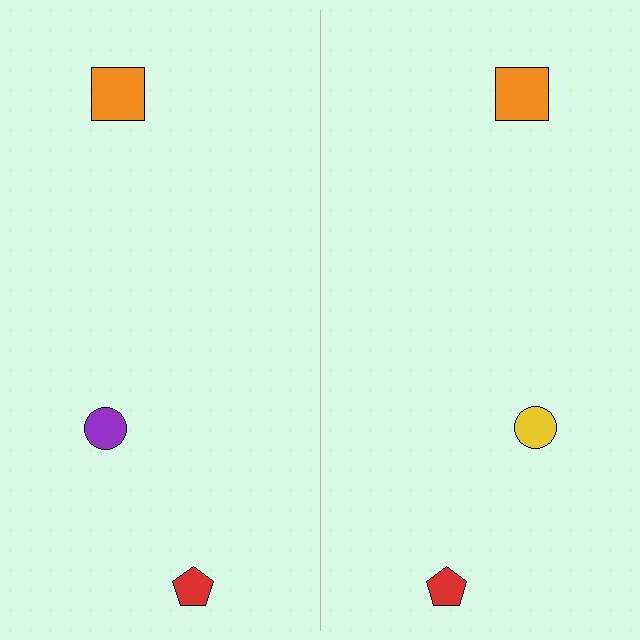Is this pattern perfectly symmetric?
No, the pattern is not perfectly symmetric. The yellow circle on the right side breaks the symmetry — its mirror counterpart is purple.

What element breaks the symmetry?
The yellow circle on the right side breaks the symmetry — its mirror counterpart is purple.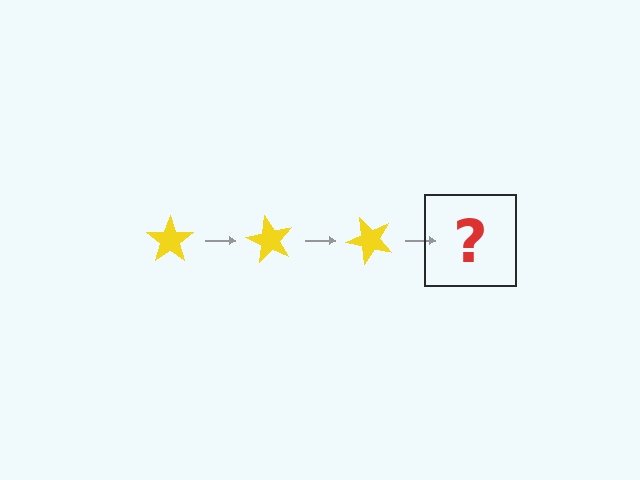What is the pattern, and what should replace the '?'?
The pattern is that the star rotates 60 degrees each step. The '?' should be a yellow star rotated 180 degrees.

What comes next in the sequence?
The next element should be a yellow star rotated 180 degrees.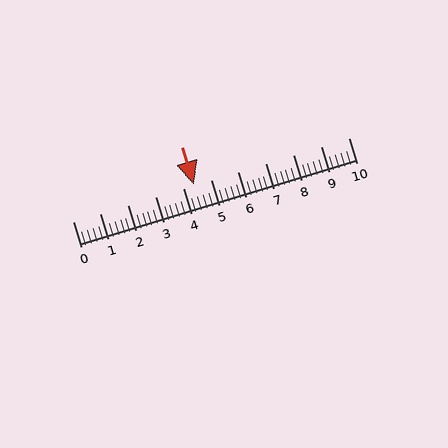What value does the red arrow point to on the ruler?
The red arrow points to approximately 4.4.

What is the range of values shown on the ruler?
The ruler shows values from 0 to 10.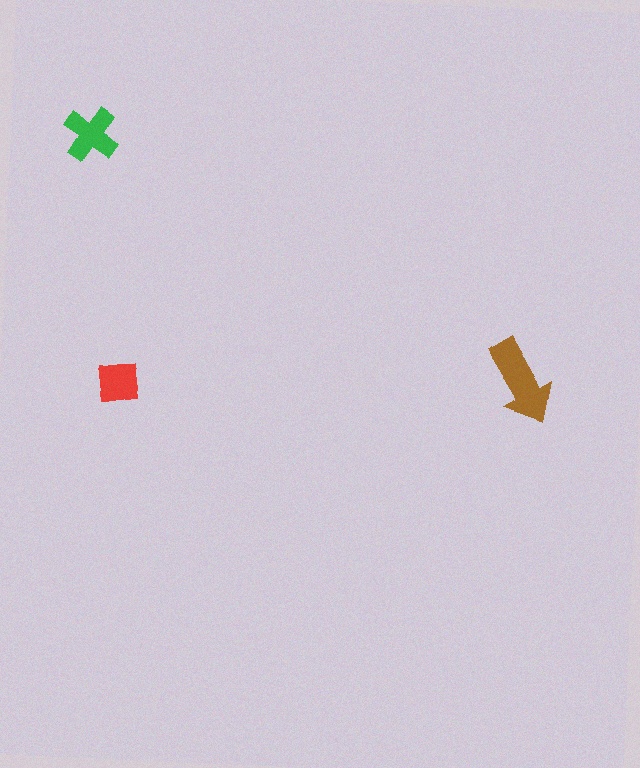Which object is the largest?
The brown arrow.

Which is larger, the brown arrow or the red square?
The brown arrow.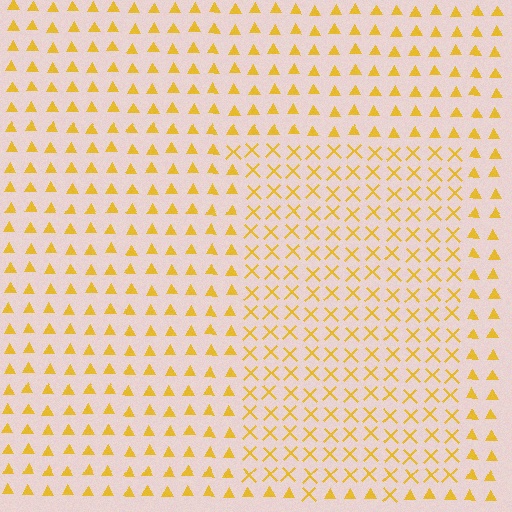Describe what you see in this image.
The image is filled with small yellow elements arranged in a uniform grid. A rectangle-shaped region contains X marks, while the surrounding area contains triangles. The boundary is defined purely by the change in element shape.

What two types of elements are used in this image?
The image uses X marks inside the rectangle region and triangles outside it.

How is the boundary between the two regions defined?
The boundary is defined by a change in element shape: X marks inside vs. triangles outside. All elements share the same color and spacing.